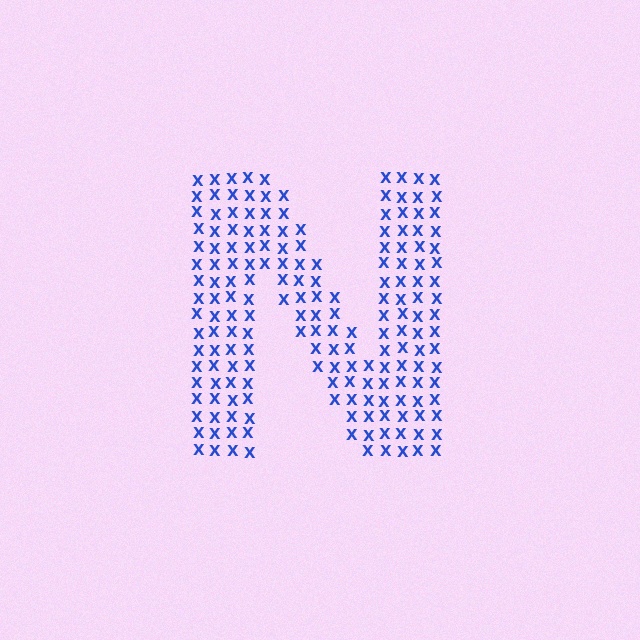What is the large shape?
The large shape is the letter N.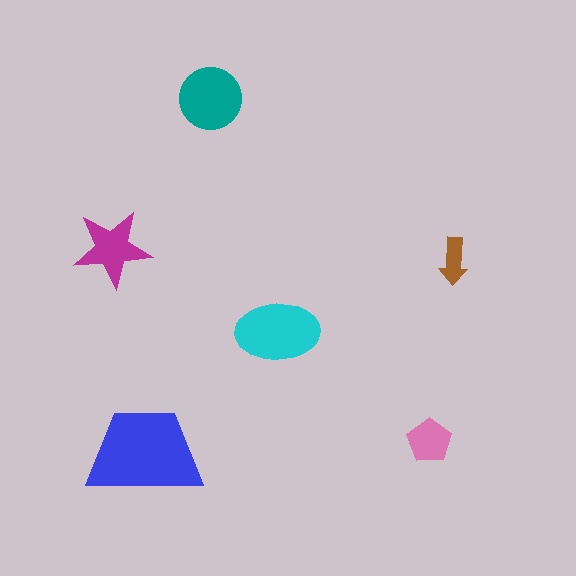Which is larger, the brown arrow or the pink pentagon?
The pink pentagon.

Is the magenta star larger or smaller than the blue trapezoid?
Smaller.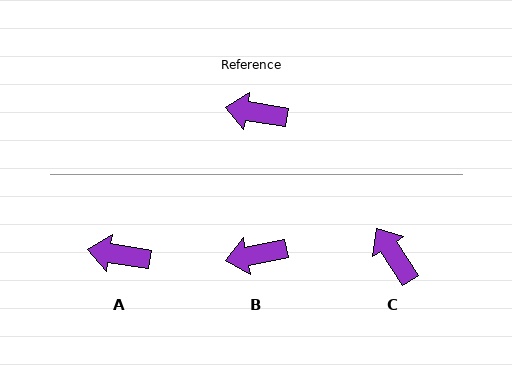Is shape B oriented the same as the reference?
No, it is off by about 21 degrees.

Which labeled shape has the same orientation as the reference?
A.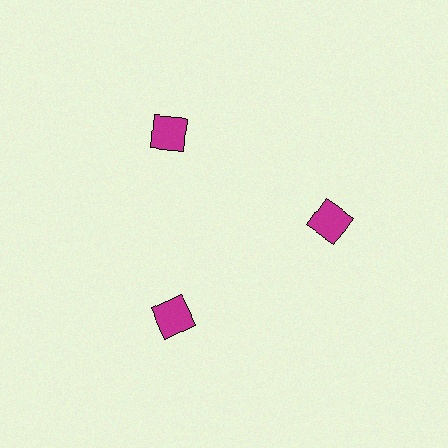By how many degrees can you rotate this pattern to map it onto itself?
The pattern maps onto itself every 120 degrees of rotation.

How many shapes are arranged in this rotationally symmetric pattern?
There are 3 shapes, arranged in 3 groups of 1.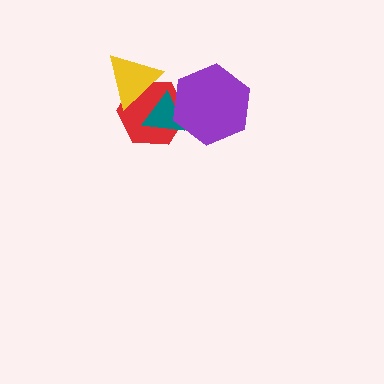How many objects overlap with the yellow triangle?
2 objects overlap with the yellow triangle.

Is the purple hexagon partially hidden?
No, no other shape covers it.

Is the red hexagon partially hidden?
Yes, it is partially covered by another shape.